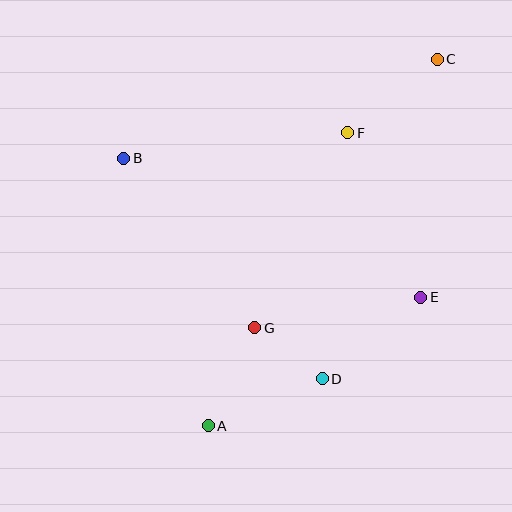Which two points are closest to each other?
Points D and G are closest to each other.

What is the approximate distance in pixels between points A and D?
The distance between A and D is approximately 123 pixels.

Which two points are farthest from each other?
Points A and C are farthest from each other.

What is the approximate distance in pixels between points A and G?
The distance between A and G is approximately 108 pixels.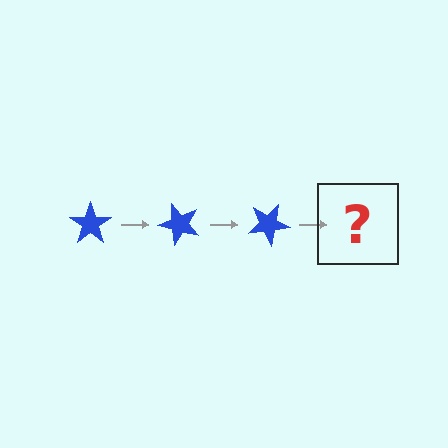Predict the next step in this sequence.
The next step is a blue star rotated 150 degrees.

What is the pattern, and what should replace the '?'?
The pattern is that the star rotates 50 degrees each step. The '?' should be a blue star rotated 150 degrees.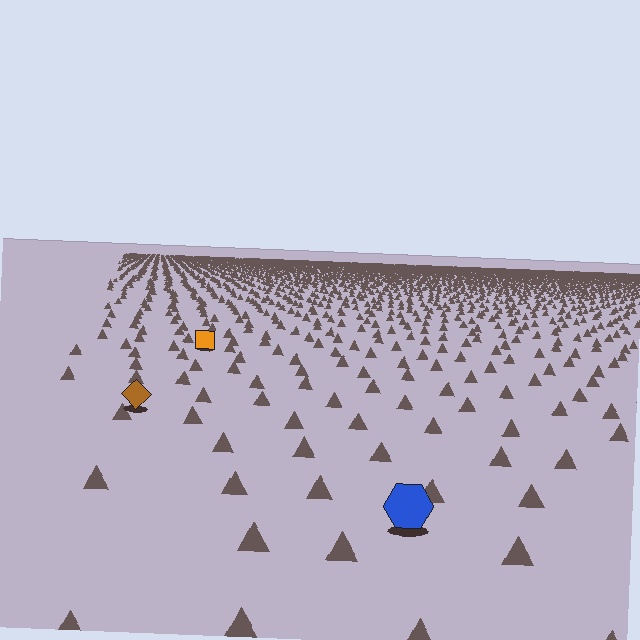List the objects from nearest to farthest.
From nearest to farthest: the blue hexagon, the brown diamond, the orange square.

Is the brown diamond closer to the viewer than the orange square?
Yes. The brown diamond is closer — you can tell from the texture gradient: the ground texture is coarser near it.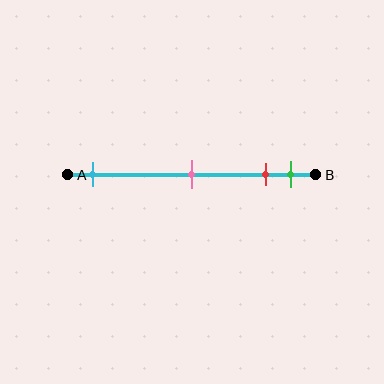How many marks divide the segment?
There are 4 marks dividing the segment.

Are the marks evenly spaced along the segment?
No, the marks are not evenly spaced.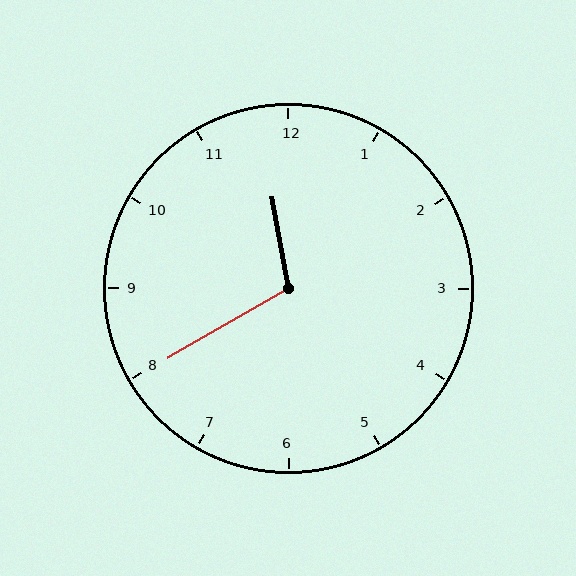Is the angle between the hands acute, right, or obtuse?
It is obtuse.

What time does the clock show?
11:40.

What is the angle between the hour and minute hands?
Approximately 110 degrees.